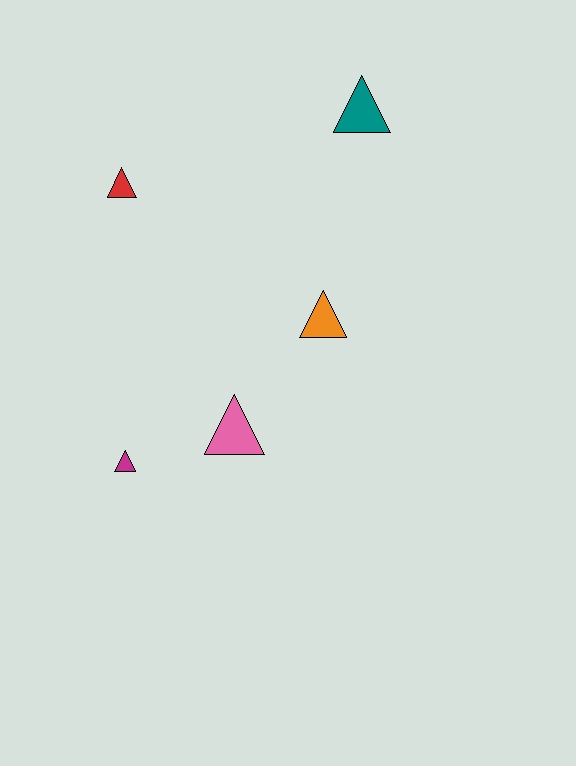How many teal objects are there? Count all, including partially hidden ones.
There is 1 teal object.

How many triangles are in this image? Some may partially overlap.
There are 5 triangles.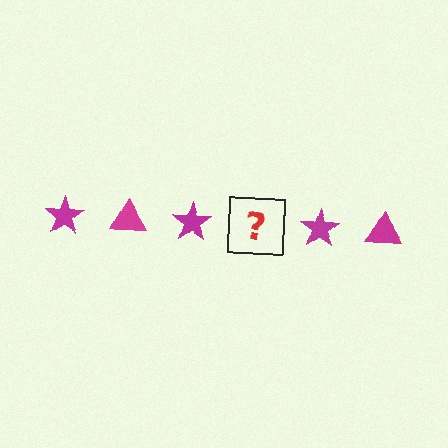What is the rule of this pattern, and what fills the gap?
The rule is that the pattern cycles through star, triangle shapes in magenta. The gap should be filled with a magenta triangle.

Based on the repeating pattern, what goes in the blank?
The blank should be a magenta triangle.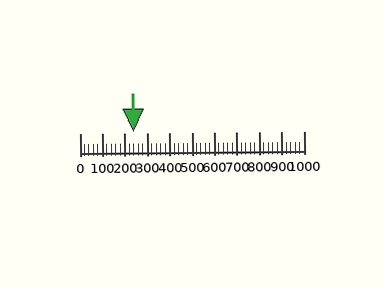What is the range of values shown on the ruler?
The ruler shows values from 0 to 1000.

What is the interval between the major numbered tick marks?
The major tick marks are spaced 100 units apart.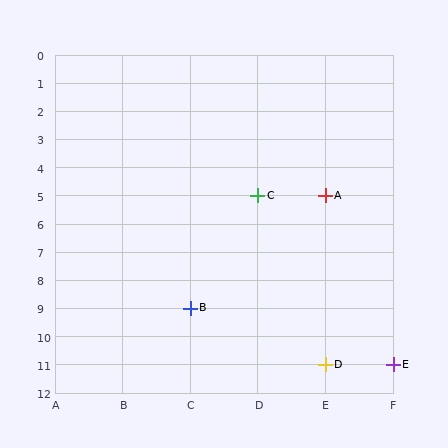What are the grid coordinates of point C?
Point C is at grid coordinates (D, 5).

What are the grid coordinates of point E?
Point E is at grid coordinates (F, 11).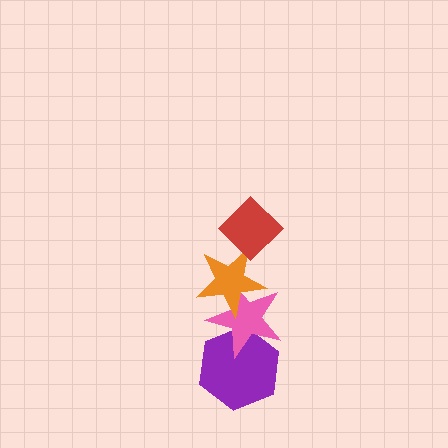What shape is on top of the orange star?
The red diamond is on top of the orange star.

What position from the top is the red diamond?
The red diamond is 1st from the top.